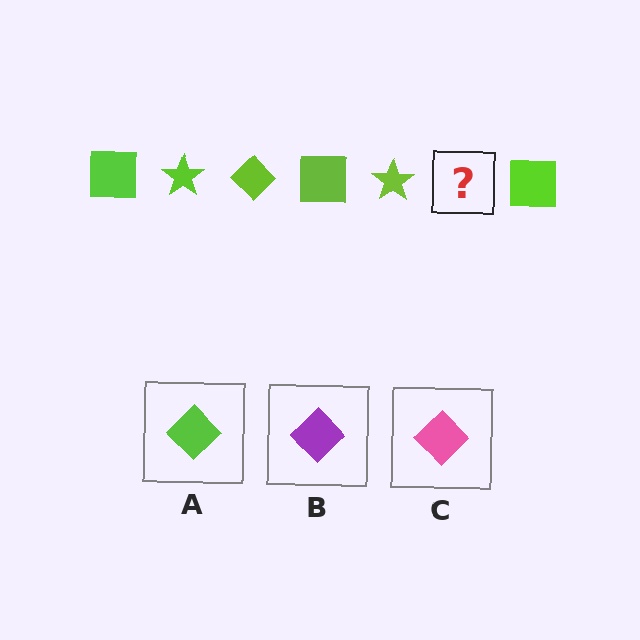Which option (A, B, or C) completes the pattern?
A.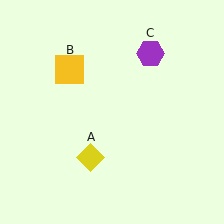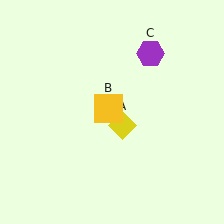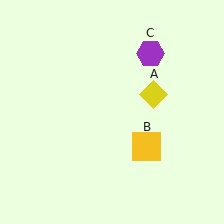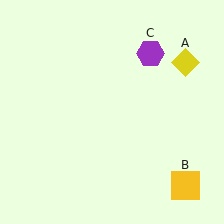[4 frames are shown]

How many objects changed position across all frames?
2 objects changed position: yellow diamond (object A), yellow square (object B).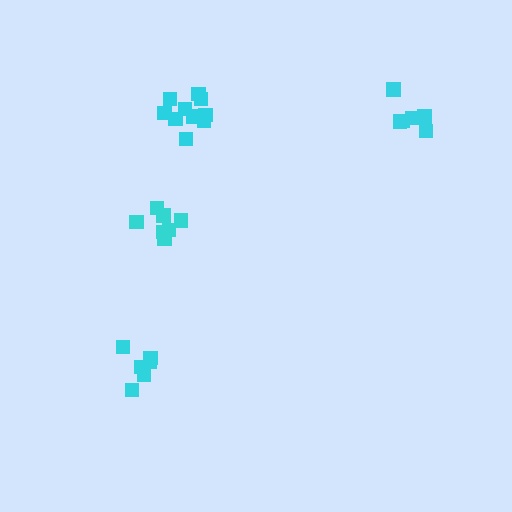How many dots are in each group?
Group 1: 10 dots, Group 2: 6 dots, Group 3: 6 dots, Group 4: 7 dots (29 total).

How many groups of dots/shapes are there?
There are 4 groups.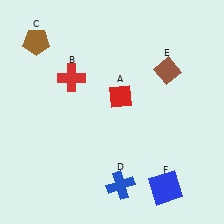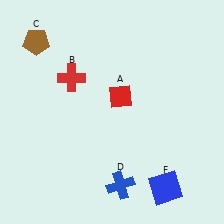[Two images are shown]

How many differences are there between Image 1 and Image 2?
There is 1 difference between the two images.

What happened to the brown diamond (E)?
The brown diamond (E) was removed in Image 2. It was in the top-right area of Image 1.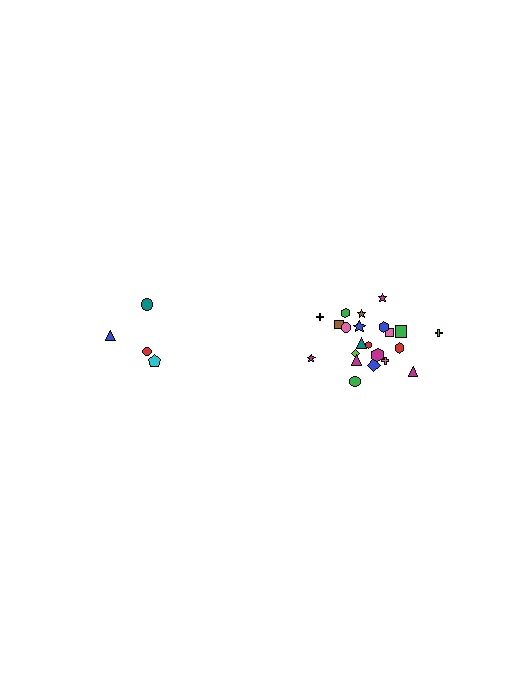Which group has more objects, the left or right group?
The right group.